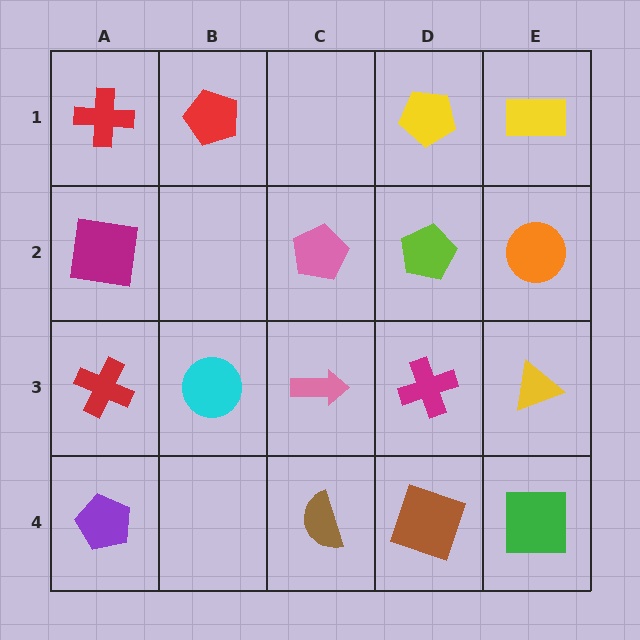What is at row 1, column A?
A red cross.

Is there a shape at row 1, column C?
No, that cell is empty.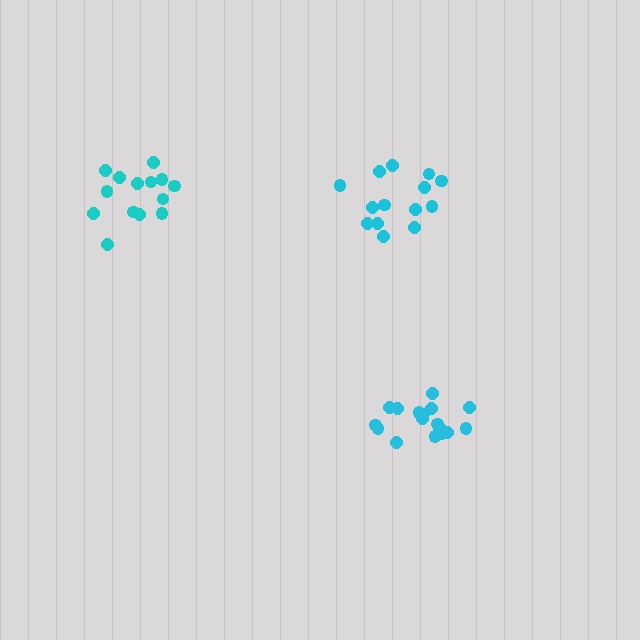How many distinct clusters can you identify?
There are 3 distinct clusters.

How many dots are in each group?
Group 1: 14 dots, Group 2: 14 dots, Group 3: 17 dots (45 total).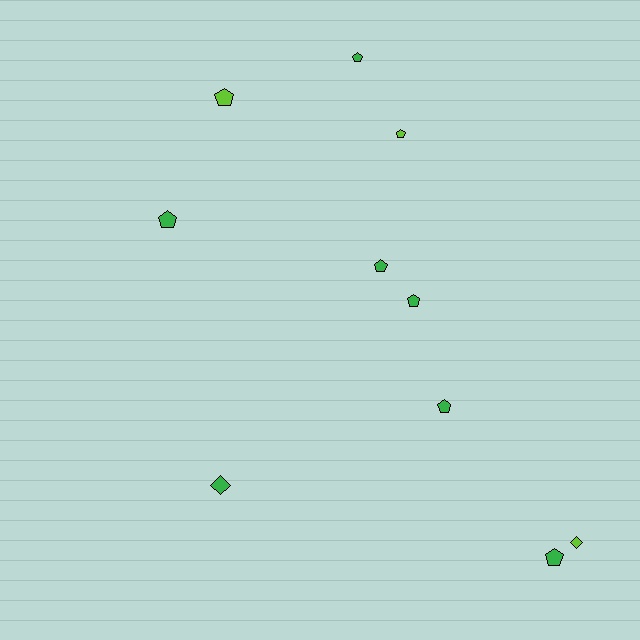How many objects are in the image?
There are 10 objects.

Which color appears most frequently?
Green, with 7 objects.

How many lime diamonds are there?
There is 1 lime diamond.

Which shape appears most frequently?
Pentagon, with 8 objects.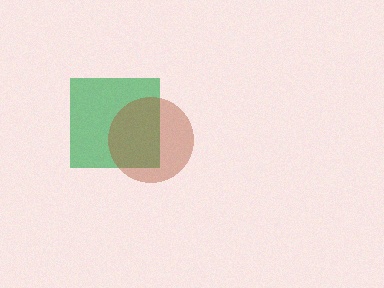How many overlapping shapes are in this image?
There are 2 overlapping shapes in the image.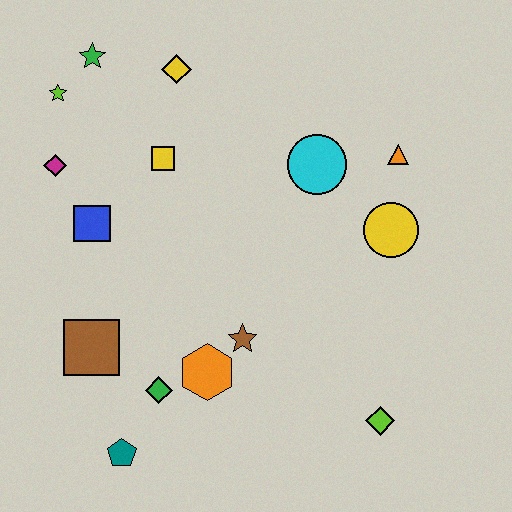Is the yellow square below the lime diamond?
No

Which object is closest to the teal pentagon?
The green diamond is closest to the teal pentagon.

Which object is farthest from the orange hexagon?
The green star is farthest from the orange hexagon.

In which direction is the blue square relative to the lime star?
The blue square is below the lime star.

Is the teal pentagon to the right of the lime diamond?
No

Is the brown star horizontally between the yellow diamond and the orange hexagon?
No